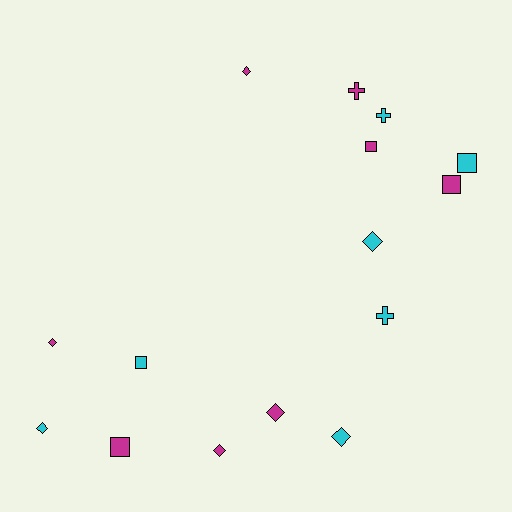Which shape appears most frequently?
Diamond, with 7 objects.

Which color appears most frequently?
Magenta, with 8 objects.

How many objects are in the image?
There are 15 objects.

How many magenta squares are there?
There are 3 magenta squares.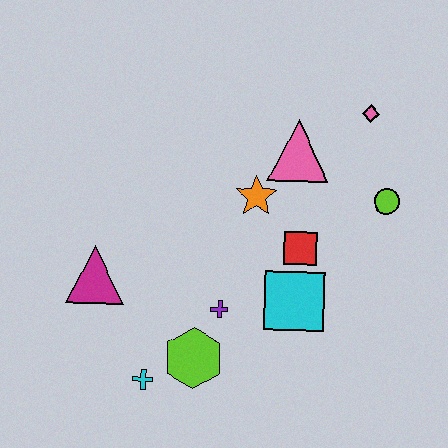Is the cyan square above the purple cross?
Yes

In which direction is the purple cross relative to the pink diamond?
The purple cross is below the pink diamond.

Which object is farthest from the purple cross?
The pink diamond is farthest from the purple cross.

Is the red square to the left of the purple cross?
No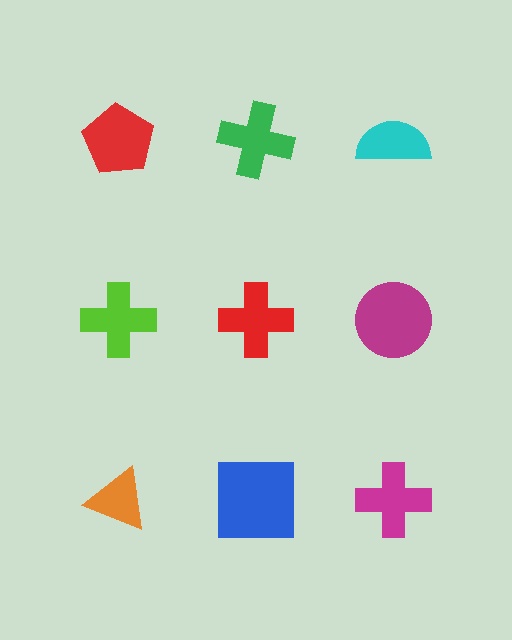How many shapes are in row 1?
3 shapes.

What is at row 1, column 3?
A cyan semicircle.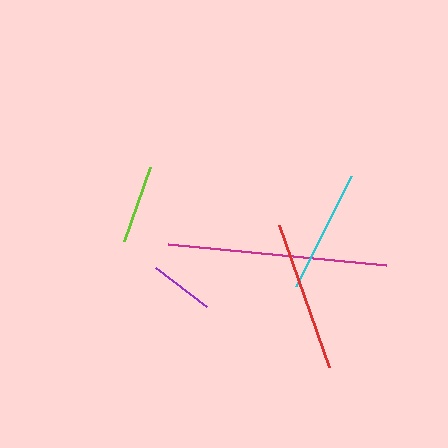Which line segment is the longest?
The magenta line is the longest at approximately 219 pixels.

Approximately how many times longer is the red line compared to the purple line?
The red line is approximately 2.3 times the length of the purple line.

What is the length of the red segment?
The red segment is approximately 150 pixels long.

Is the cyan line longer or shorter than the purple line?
The cyan line is longer than the purple line.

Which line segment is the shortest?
The purple line is the shortest at approximately 64 pixels.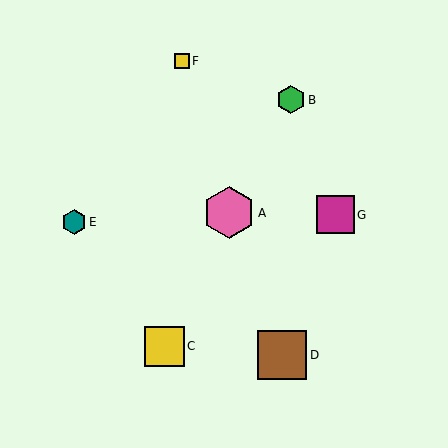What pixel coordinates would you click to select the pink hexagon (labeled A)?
Click at (229, 213) to select the pink hexagon A.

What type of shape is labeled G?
Shape G is a magenta square.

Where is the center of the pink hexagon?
The center of the pink hexagon is at (229, 213).